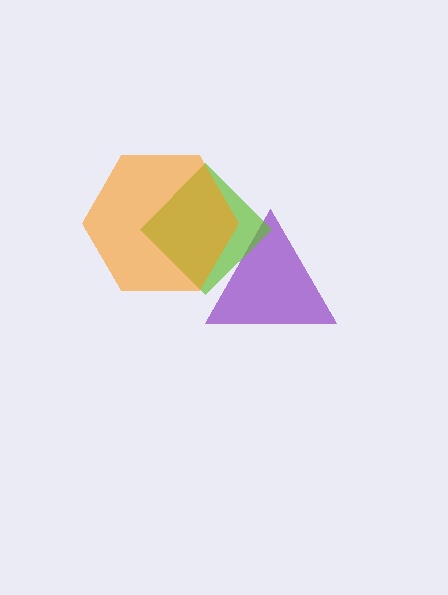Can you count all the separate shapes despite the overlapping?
Yes, there are 3 separate shapes.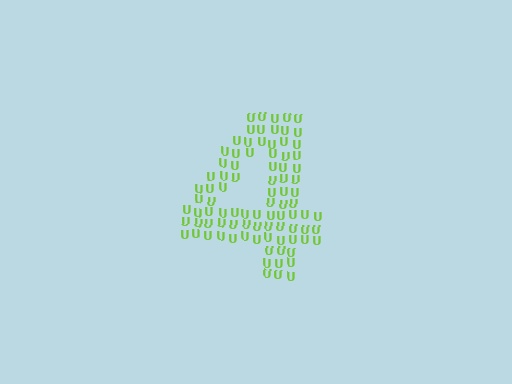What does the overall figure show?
The overall figure shows the digit 4.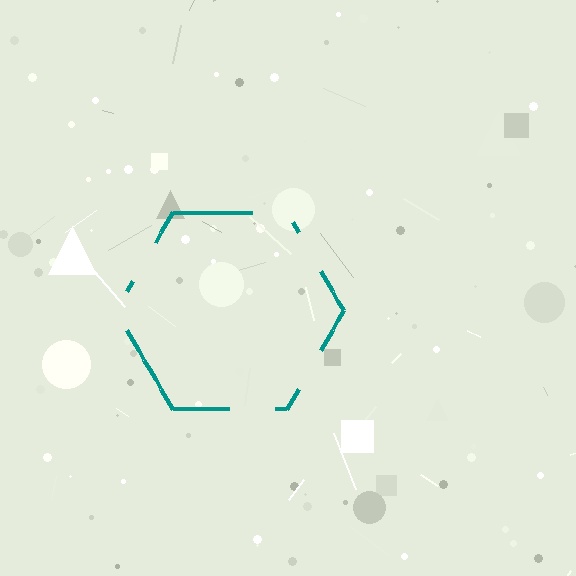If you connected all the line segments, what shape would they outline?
They would outline a hexagon.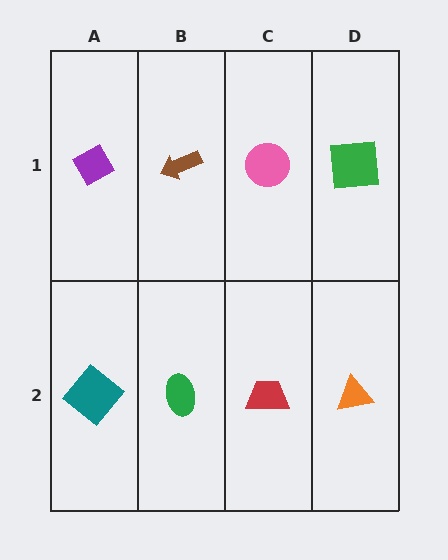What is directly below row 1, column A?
A teal diamond.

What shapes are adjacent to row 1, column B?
A green ellipse (row 2, column B), a purple diamond (row 1, column A), a pink circle (row 1, column C).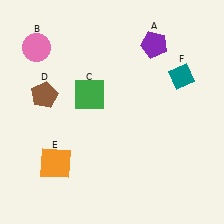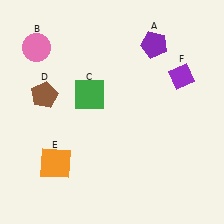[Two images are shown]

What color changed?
The diamond (F) changed from teal in Image 1 to purple in Image 2.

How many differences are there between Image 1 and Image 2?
There is 1 difference between the two images.